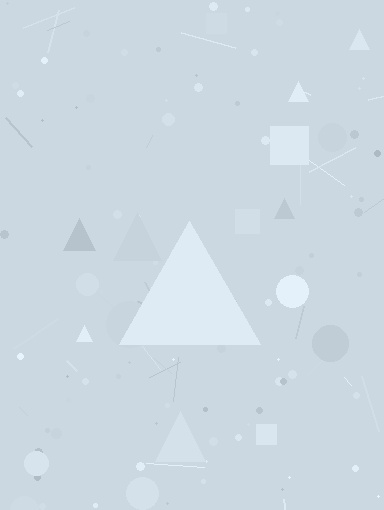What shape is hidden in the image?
A triangle is hidden in the image.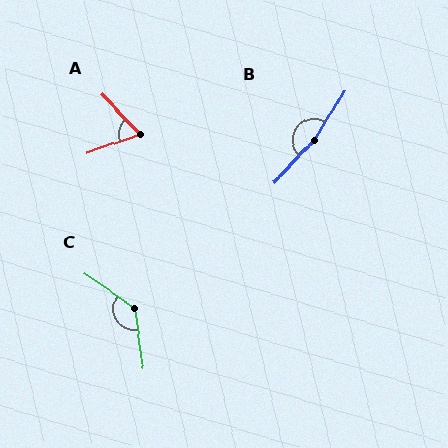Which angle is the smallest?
A, at approximately 66 degrees.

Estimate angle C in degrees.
Approximately 132 degrees.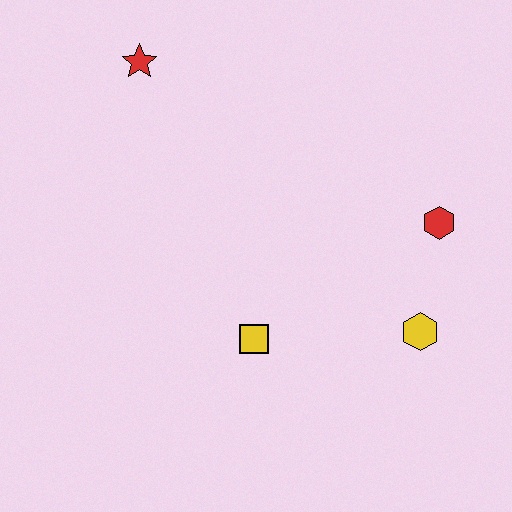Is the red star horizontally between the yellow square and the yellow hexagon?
No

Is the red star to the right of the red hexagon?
No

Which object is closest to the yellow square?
The yellow hexagon is closest to the yellow square.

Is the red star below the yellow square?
No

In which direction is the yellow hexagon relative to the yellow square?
The yellow hexagon is to the right of the yellow square.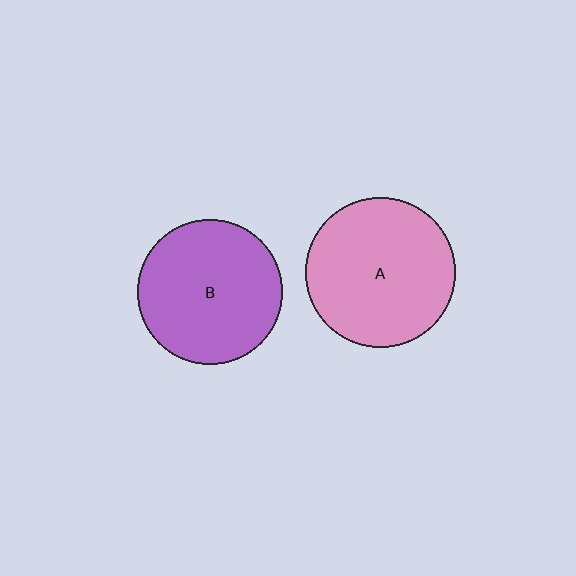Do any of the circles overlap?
No, none of the circles overlap.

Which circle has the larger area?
Circle A (pink).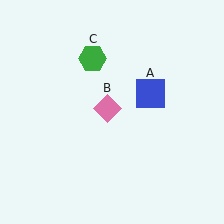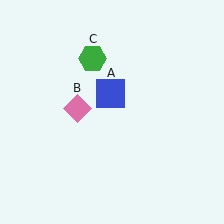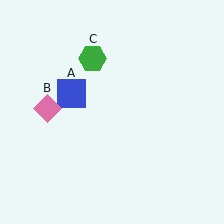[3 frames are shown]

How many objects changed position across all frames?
2 objects changed position: blue square (object A), pink diamond (object B).